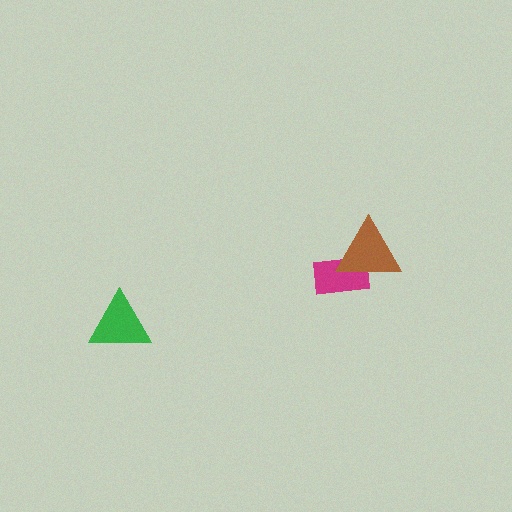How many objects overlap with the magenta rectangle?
1 object overlaps with the magenta rectangle.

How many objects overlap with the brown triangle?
1 object overlaps with the brown triangle.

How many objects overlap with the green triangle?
0 objects overlap with the green triangle.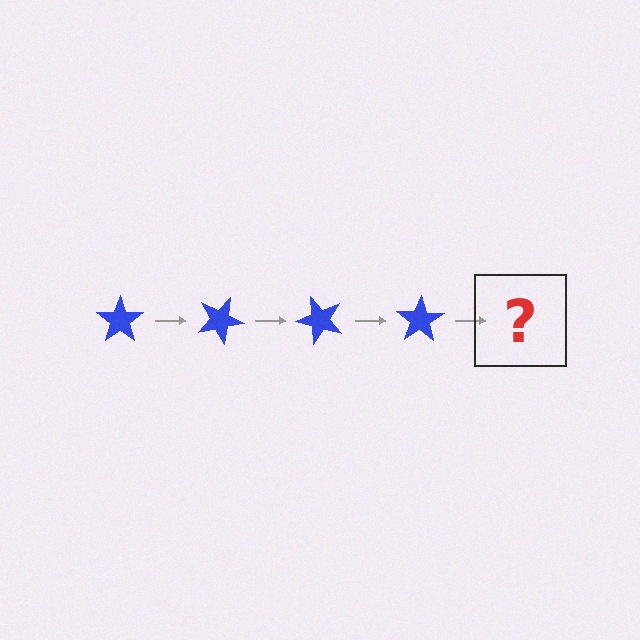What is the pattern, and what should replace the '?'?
The pattern is that the star rotates 25 degrees each step. The '?' should be a blue star rotated 100 degrees.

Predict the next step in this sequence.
The next step is a blue star rotated 100 degrees.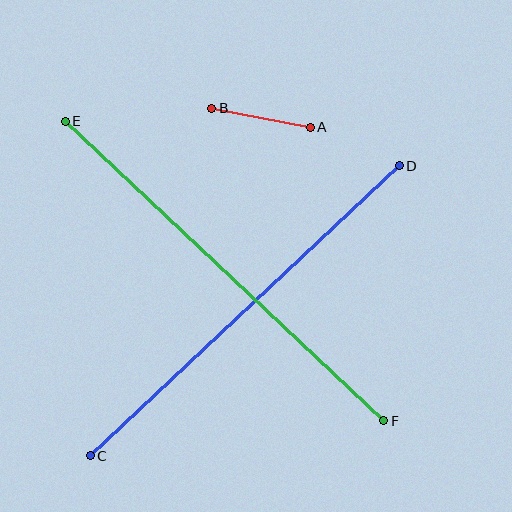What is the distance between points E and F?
The distance is approximately 437 pixels.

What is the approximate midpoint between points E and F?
The midpoint is at approximately (225, 271) pixels.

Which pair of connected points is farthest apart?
Points E and F are farthest apart.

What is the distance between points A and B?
The distance is approximately 100 pixels.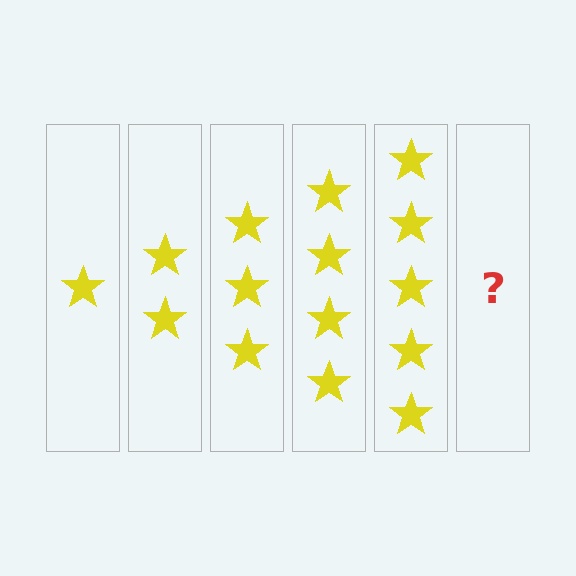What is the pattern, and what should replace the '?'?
The pattern is that each step adds one more star. The '?' should be 6 stars.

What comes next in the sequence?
The next element should be 6 stars.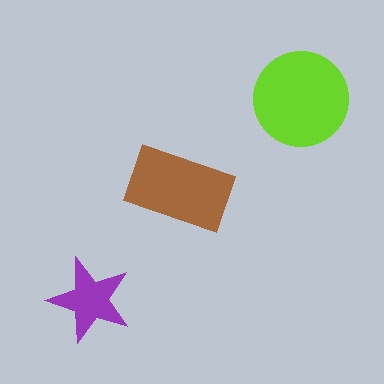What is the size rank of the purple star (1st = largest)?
3rd.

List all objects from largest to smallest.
The lime circle, the brown rectangle, the purple star.